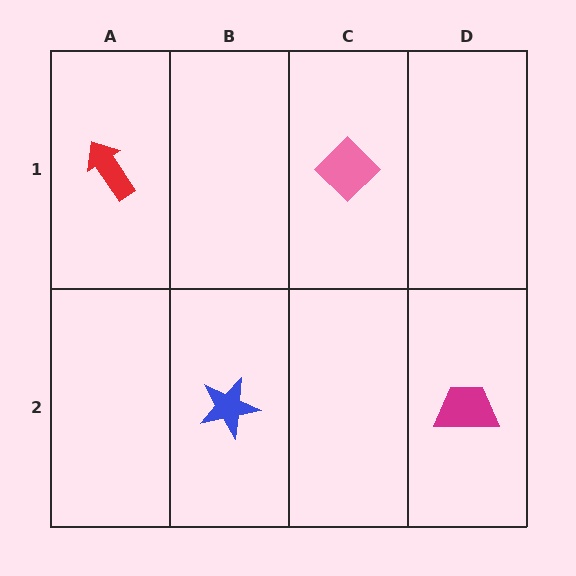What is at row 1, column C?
A pink diamond.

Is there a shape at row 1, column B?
No, that cell is empty.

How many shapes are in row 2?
2 shapes.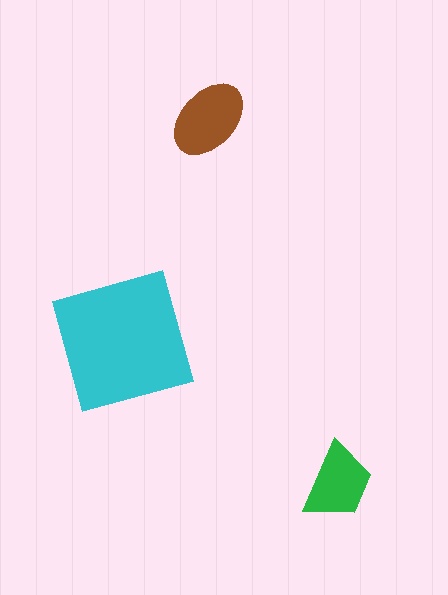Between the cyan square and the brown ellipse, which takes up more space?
The cyan square.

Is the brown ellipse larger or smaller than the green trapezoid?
Larger.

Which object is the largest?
The cyan square.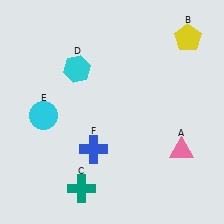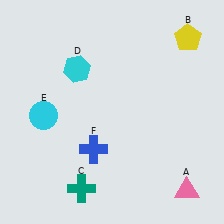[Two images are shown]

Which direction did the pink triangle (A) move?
The pink triangle (A) moved down.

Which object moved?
The pink triangle (A) moved down.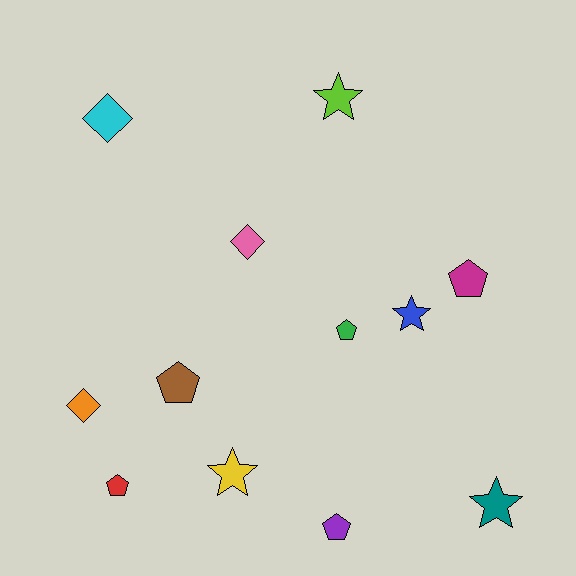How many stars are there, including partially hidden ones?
There are 4 stars.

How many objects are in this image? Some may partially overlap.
There are 12 objects.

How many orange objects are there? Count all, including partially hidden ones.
There is 1 orange object.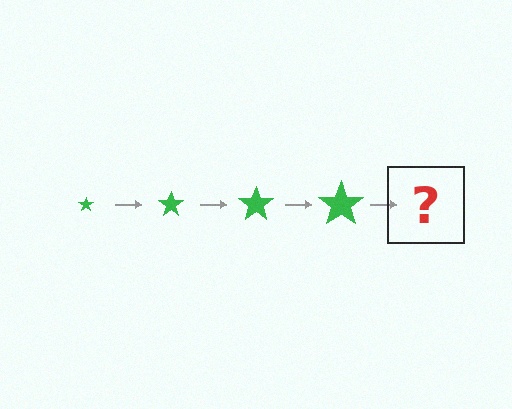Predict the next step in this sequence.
The next step is a green star, larger than the previous one.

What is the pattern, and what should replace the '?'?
The pattern is that the star gets progressively larger each step. The '?' should be a green star, larger than the previous one.